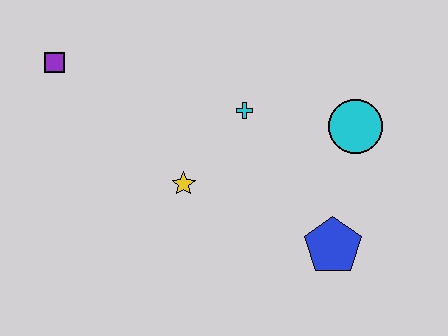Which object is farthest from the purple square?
The blue pentagon is farthest from the purple square.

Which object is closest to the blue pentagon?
The cyan circle is closest to the blue pentagon.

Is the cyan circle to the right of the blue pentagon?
Yes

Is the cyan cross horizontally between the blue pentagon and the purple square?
Yes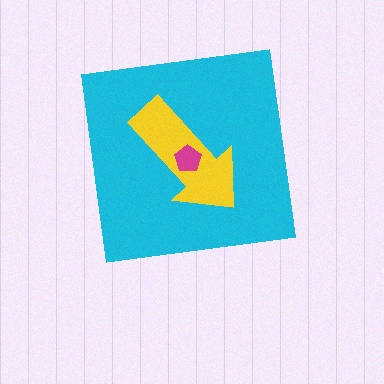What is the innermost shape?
The magenta pentagon.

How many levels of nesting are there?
3.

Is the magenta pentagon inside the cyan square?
Yes.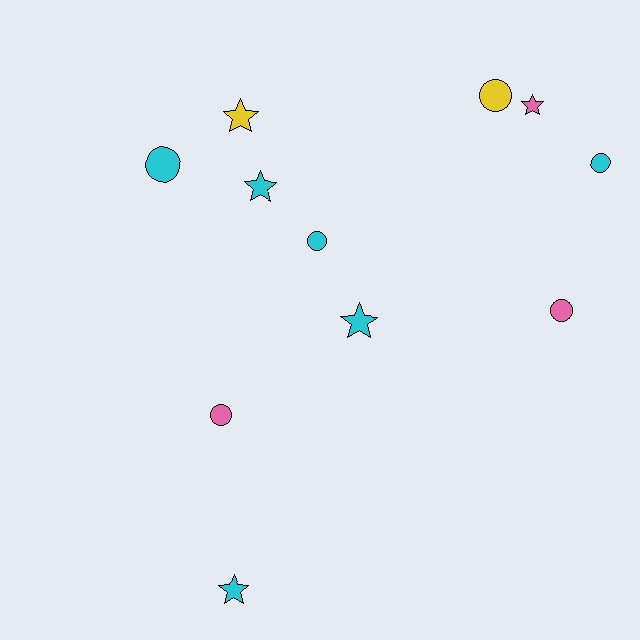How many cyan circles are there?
There are 3 cyan circles.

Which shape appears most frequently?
Circle, with 6 objects.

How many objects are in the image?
There are 11 objects.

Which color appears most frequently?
Cyan, with 6 objects.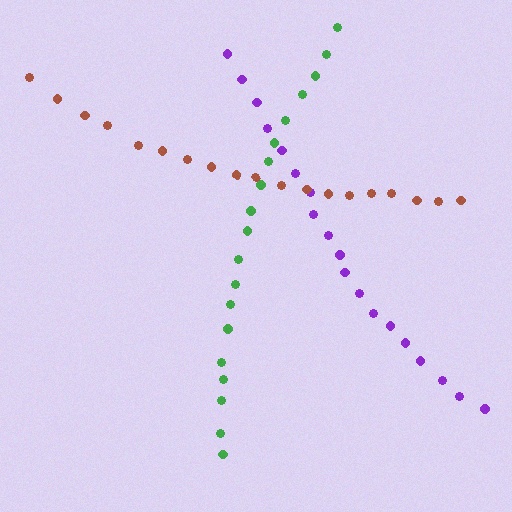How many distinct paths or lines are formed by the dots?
There are 3 distinct paths.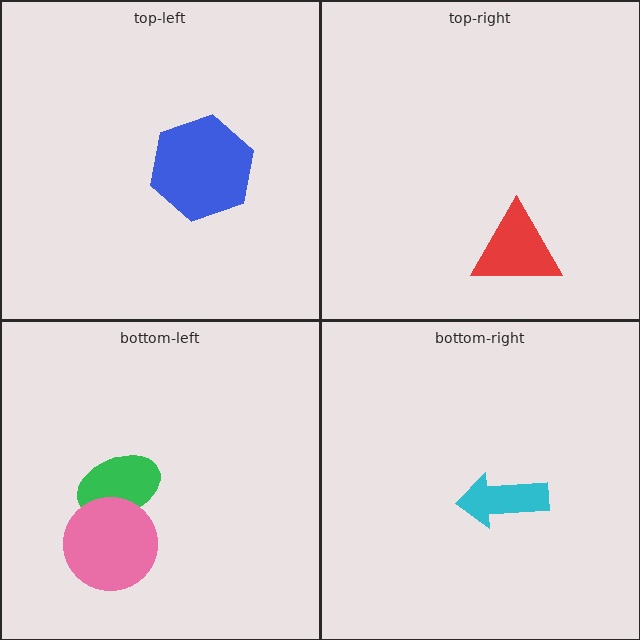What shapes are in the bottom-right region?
The cyan arrow.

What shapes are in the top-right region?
The red triangle.